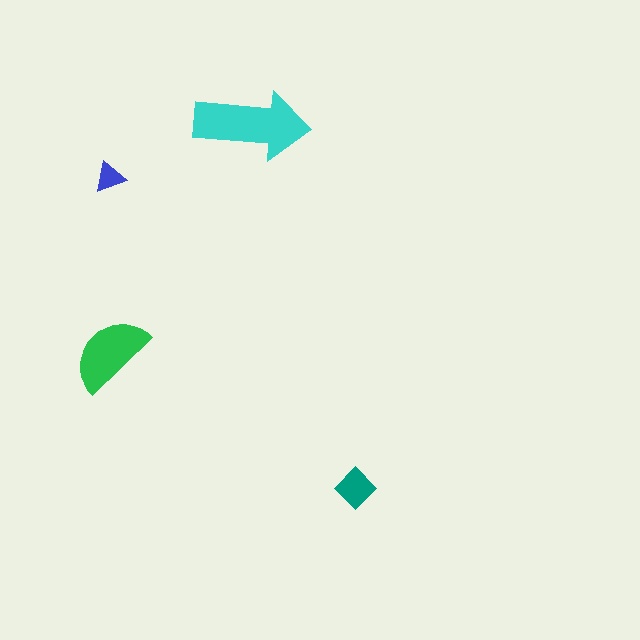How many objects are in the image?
There are 4 objects in the image.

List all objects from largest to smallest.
The cyan arrow, the green semicircle, the teal diamond, the blue triangle.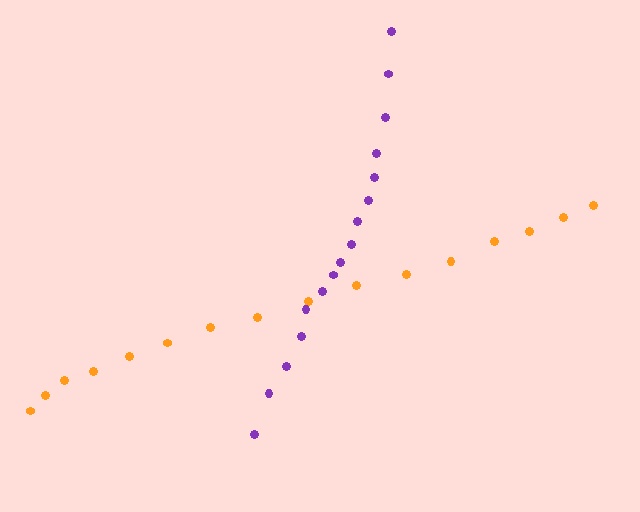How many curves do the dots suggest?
There are 2 distinct paths.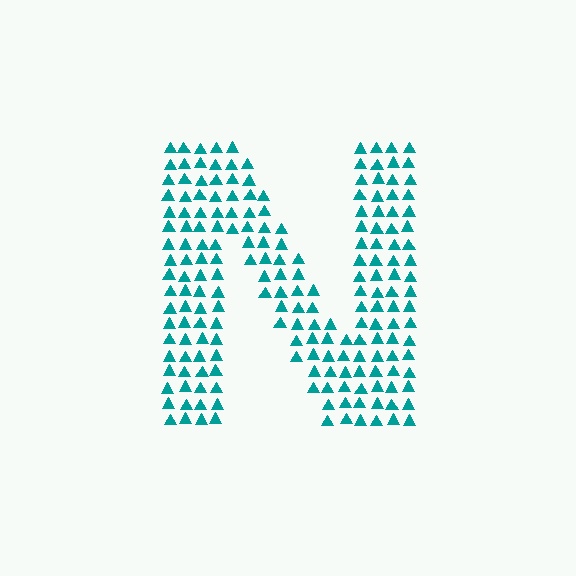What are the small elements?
The small elements are triangles.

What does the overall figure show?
The overall figure shows the letter N.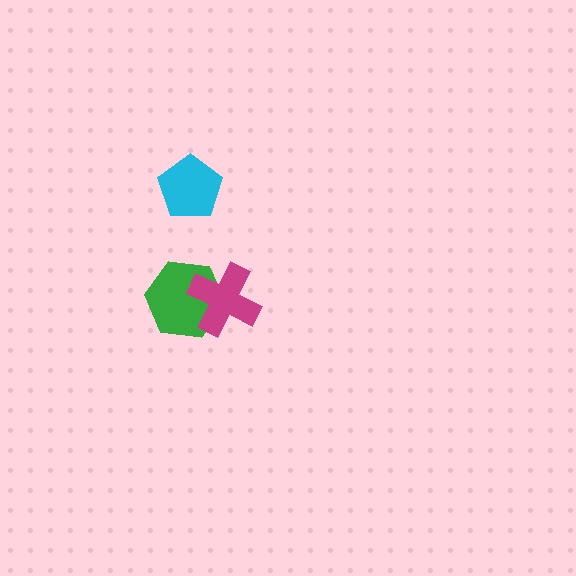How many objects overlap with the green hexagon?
1 object overlaps with the green hexagon.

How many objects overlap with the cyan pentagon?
0 objects overlap with the cyan pentagon.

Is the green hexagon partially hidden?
Yes, it is partially covered by another shape.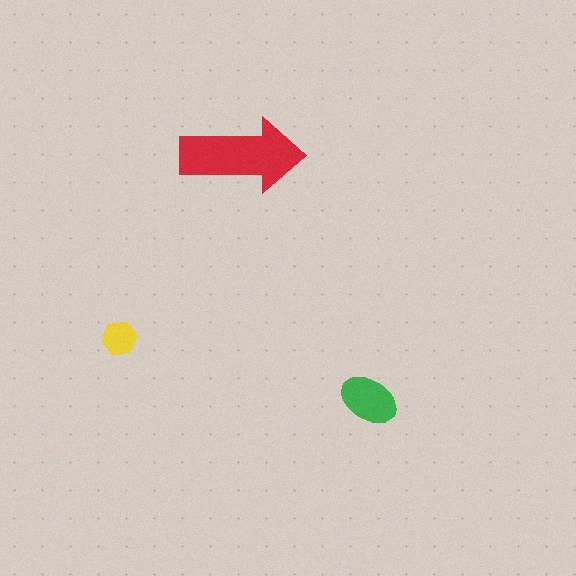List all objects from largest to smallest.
The red arrow, the green ellipse, the yellow hexagon.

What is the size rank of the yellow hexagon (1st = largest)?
3rd.